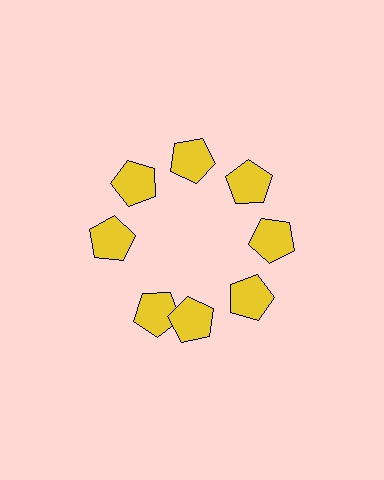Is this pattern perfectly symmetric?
No. The 8 yellow pentagons are arranged in a ring, but one element near the 8 o'clock position is rotated out of alignment along the ring, breaking the 8-fold rotational symmetry.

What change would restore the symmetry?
The symmetry would be restored by rotating it back into even spacing with its neighbors so that all 8 pentagons sit at equal angles and equal distance from the center.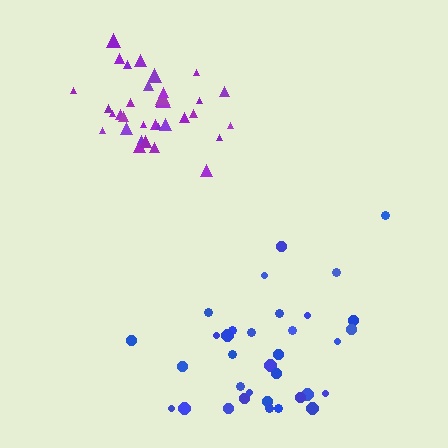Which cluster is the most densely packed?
Purple.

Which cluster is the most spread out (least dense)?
Blue.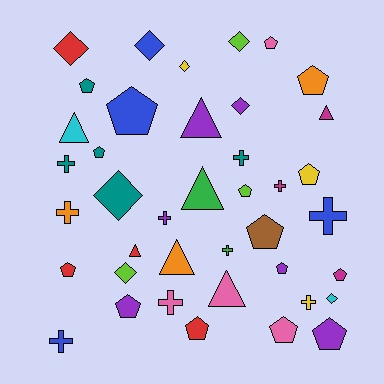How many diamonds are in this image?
There are 8 diamonds.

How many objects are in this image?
There are 40 objects.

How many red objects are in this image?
There are 4 red objects.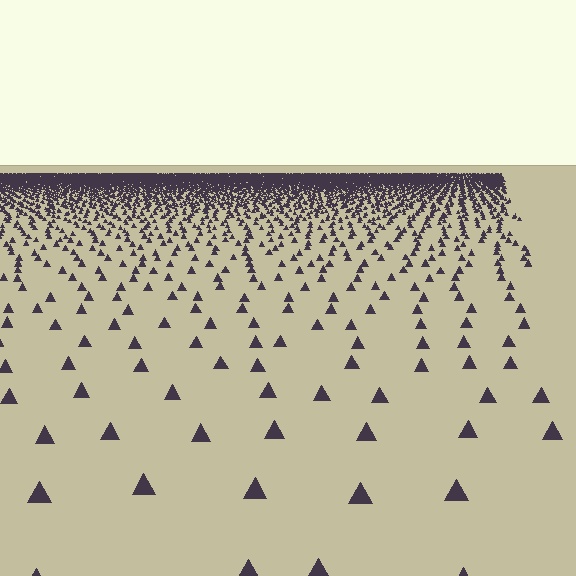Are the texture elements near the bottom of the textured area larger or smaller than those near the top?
Larger. Near the bottom, elements are closer to the viewer and appear at a bigger on-screen size.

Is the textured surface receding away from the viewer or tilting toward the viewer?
The surface is receding away from the viewer. Texture elements get smaller and denser toward the top.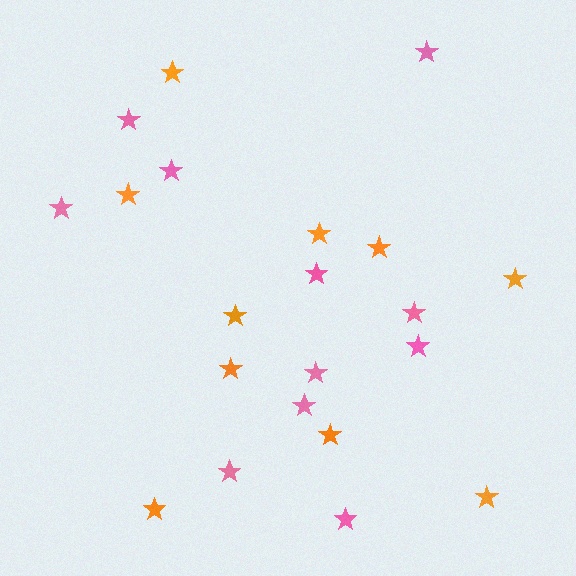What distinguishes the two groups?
There are 2 groups: one group of pink stars (11) and one group of orange stars (10).